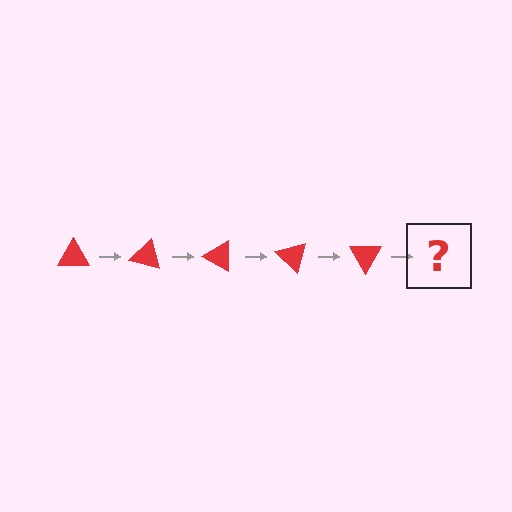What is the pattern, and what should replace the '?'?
The pattern is that the triangle rotates 15 degrees each step. The '?' should be a red triangle rotated 75 degrees.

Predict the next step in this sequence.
The next step is a red triangle rotated 75 degrees.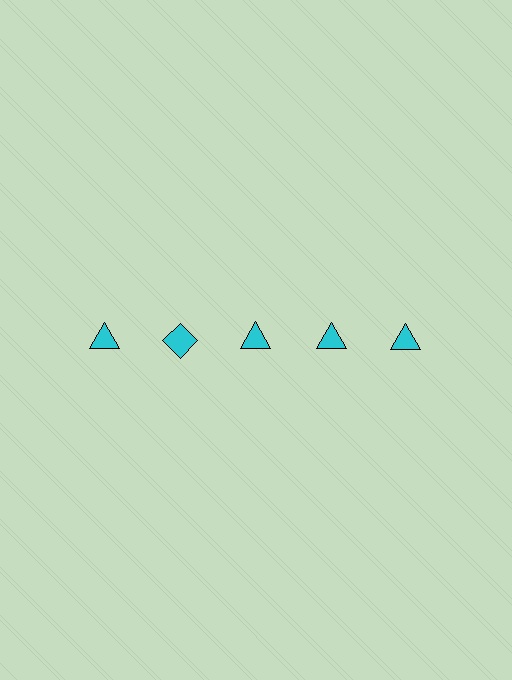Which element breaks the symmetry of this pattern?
The cyan diamond in the top row, second from left column breaks the symmetry. All other shapes are cyan triangles.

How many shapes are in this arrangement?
There are 5 shapes arranged in a grid pattern.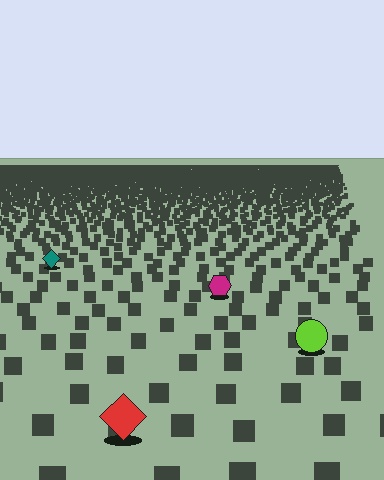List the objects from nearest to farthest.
From nearest to farthest: the red diamond, the lime circle, the magenta hexagon, the teal diamond.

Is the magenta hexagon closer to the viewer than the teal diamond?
Yes. The magenta hexagon is closer — you can tell from the texture gradient: the ground texture is coarser near it.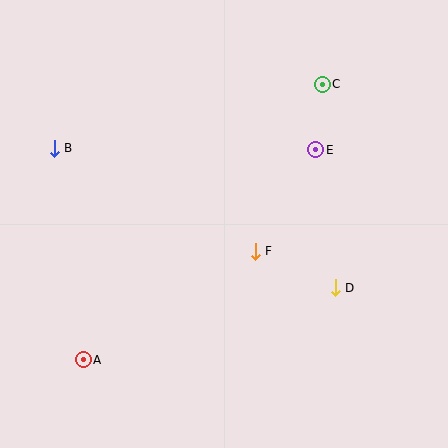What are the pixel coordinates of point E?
Point E is at (316, 150).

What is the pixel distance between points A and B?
The distance between A and B is 213 pixels.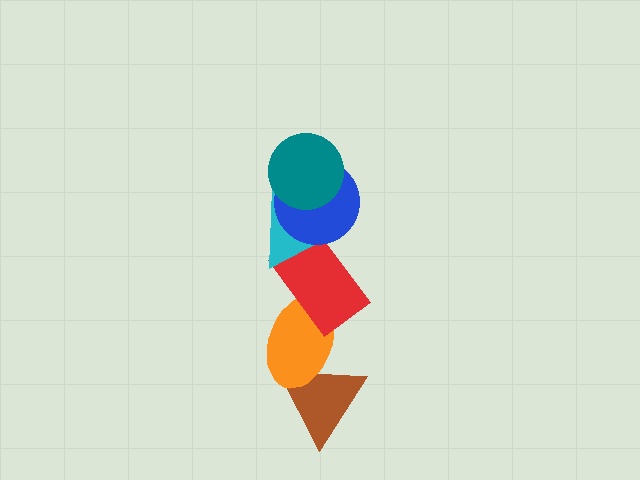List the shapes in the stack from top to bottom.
From top to bottom: the teal circle, the blue circle, the cyan triangle, the red rectangle, the orange ellipse, the brown triangle.